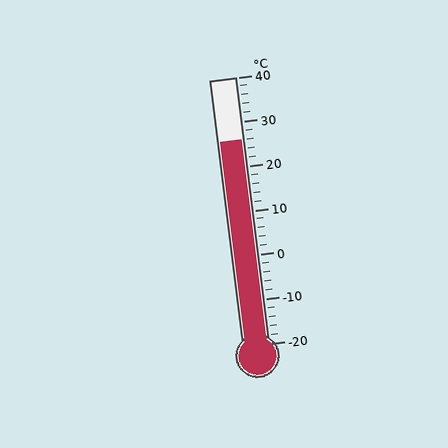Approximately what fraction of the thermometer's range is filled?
The thermometer is filled to approximately 75% of its range.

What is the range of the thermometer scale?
The thermometer scale ranges from -20°C to 40°C.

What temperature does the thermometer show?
The thermometer shows approximately 26°C.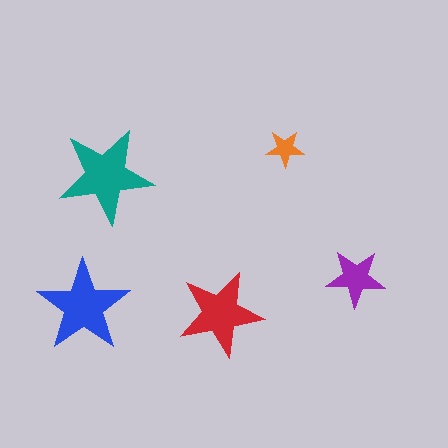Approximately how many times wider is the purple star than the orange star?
About 1.5 times wider.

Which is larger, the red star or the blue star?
The blue one.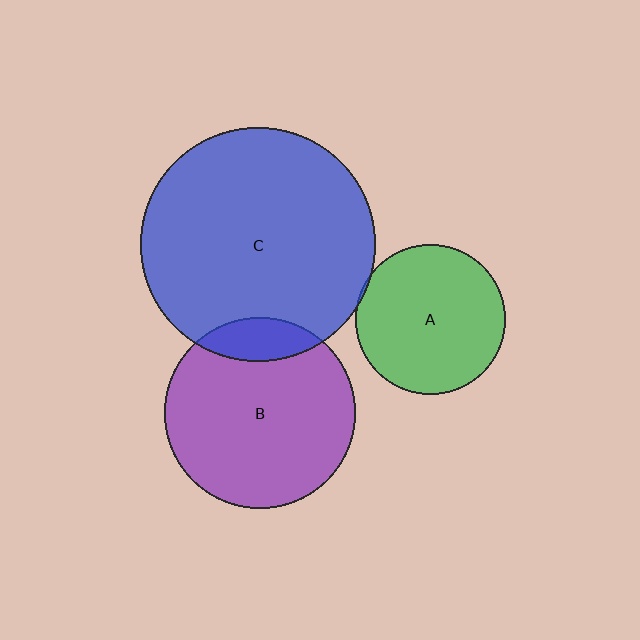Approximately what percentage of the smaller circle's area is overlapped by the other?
Approximately 15%.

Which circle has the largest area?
Circle C (blue).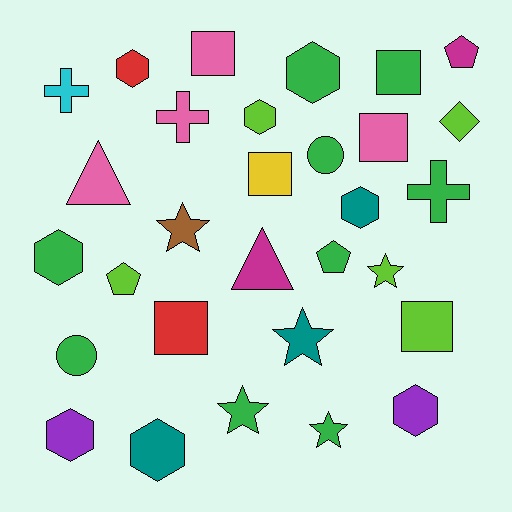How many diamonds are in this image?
There is 1 diamond.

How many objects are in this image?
There are 30 objects.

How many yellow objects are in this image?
There is 1 yellow object.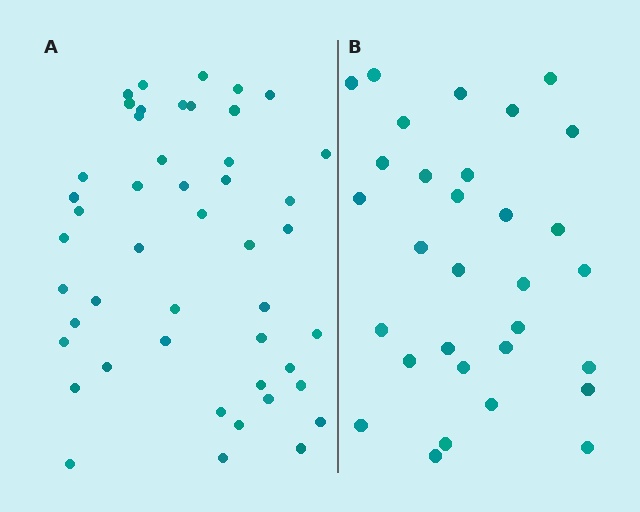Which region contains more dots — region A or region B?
Region A (the left region) has more dots.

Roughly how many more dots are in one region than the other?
Region A has approximately 15 more dots than region B.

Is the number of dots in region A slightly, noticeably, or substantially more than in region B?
Region A has substantially more. The ratio is roughly 1.5 to 1.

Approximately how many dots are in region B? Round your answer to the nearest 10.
About 30 dots. (The exact count is 31, which rounds to 30.)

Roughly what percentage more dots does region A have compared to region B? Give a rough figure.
About 50% more.